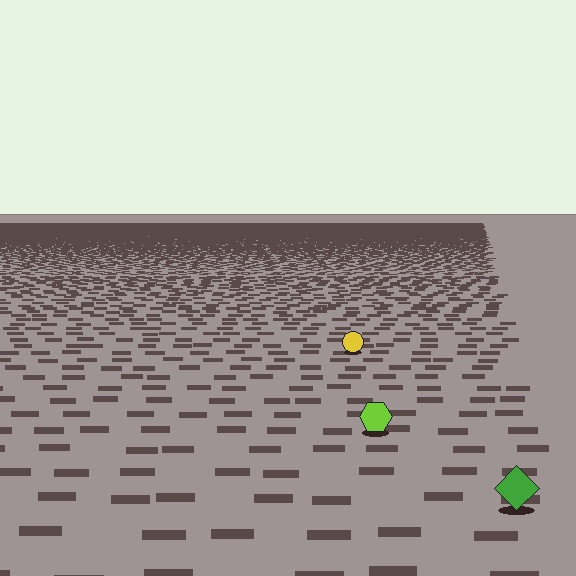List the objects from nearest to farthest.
From nearest to farthest: the green diamond, the lime hexagon, the yellow circle.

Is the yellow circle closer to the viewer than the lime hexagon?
No. The lime hexagon is closer — you can tell from the texture gradient: the ground texture is coarser near it.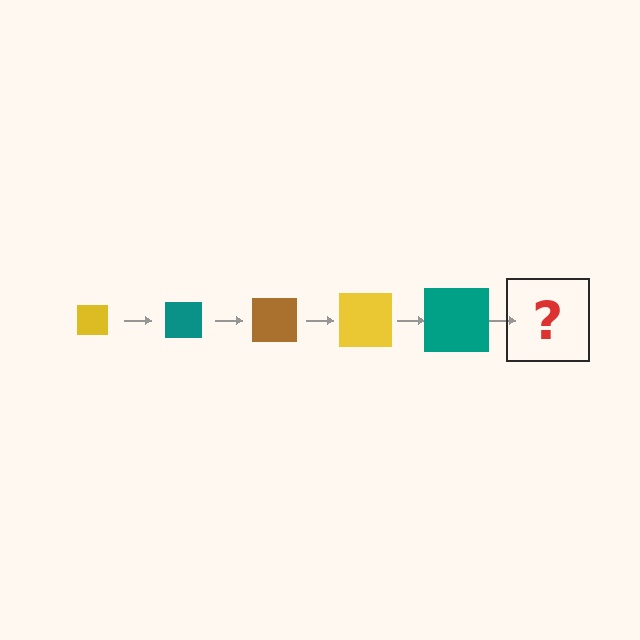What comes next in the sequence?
The next element should be a brown square, larger than the previous one.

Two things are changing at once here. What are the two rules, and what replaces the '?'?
The two rules are that the square grows larger each step and the color cycles through yellow, teal, and brown. The '?' should be a brown square, larger than the previous one.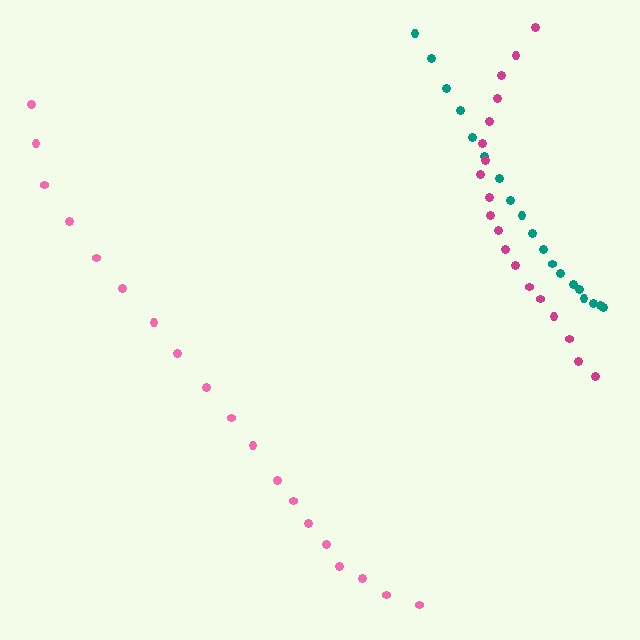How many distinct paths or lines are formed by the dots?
There are 3 distinct paths.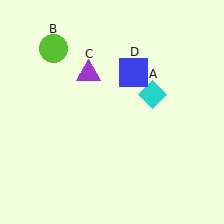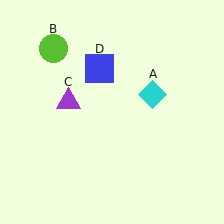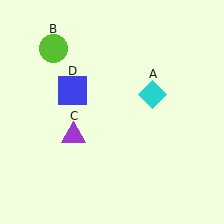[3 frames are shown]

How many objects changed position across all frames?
2 objects changed position: purple triangle (object C), blue square (object D).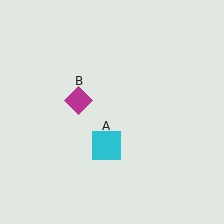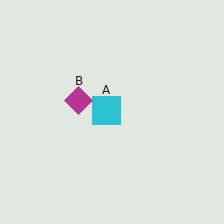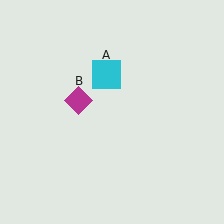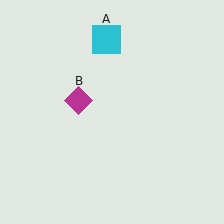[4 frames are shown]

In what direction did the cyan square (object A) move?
The cyan square (object A) moved up.